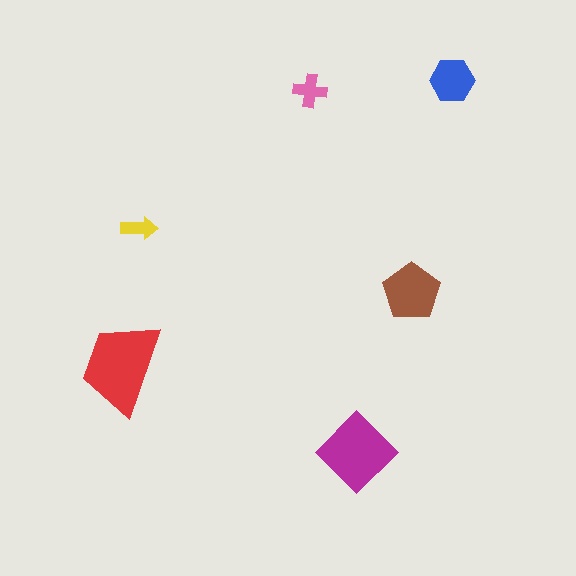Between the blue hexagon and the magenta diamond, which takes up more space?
The magenta diamond.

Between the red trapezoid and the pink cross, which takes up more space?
The red trapezoid.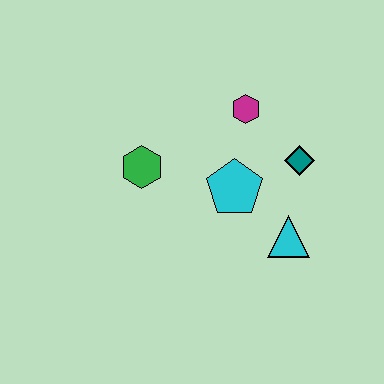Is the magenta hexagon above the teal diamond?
Yes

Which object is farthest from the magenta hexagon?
The cyan triangle is farthest from the magenta hexagon.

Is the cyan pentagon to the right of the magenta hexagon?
No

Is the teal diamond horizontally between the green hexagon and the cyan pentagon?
No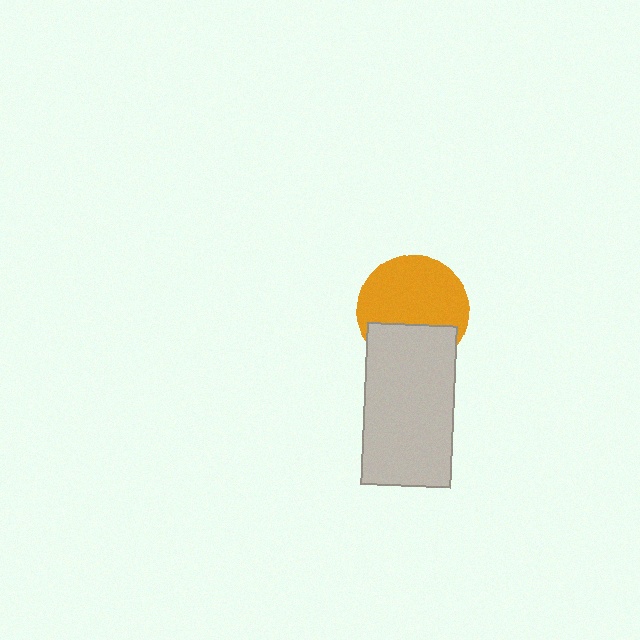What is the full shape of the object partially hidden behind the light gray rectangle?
The partially hidden object is an orange circle.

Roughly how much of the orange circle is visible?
Most of it is visible (roughly 67%).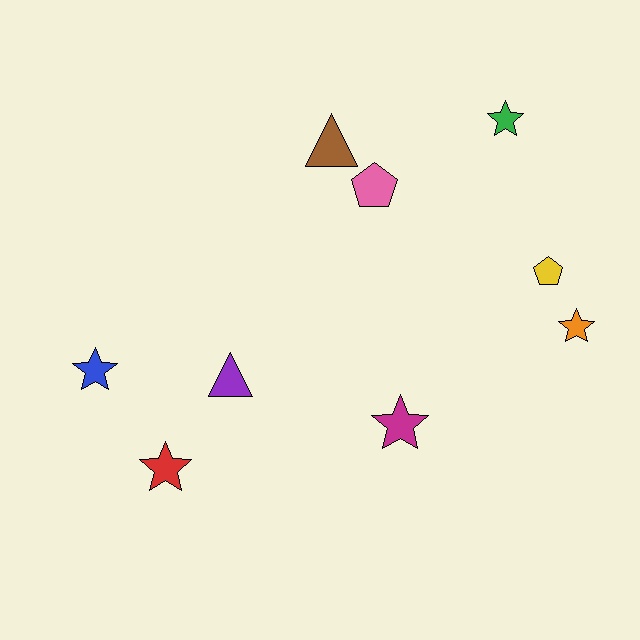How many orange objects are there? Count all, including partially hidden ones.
There is 1 orange object.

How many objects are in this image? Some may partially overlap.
There are 9 objects.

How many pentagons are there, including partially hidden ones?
There are 2 pentagons.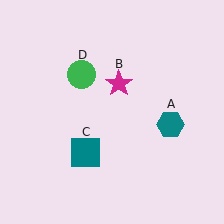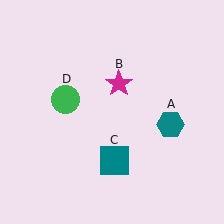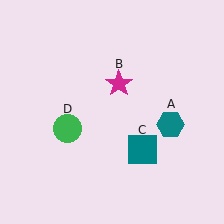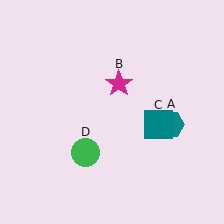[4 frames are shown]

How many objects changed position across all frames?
2 objects changed position: teal square (object C), green circle (object D).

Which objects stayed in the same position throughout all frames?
Teal hexagon (object A) and magenta star (object B) remained stationary.